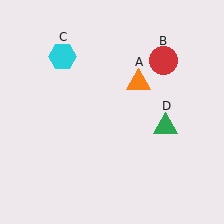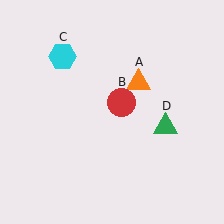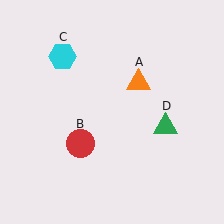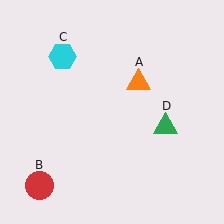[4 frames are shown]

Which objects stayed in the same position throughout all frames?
Orange triangle (object A) and cyan hexagon (object C) and green triangle (object D) remained stationary.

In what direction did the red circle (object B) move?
The red circle (object B) moved down and to the left.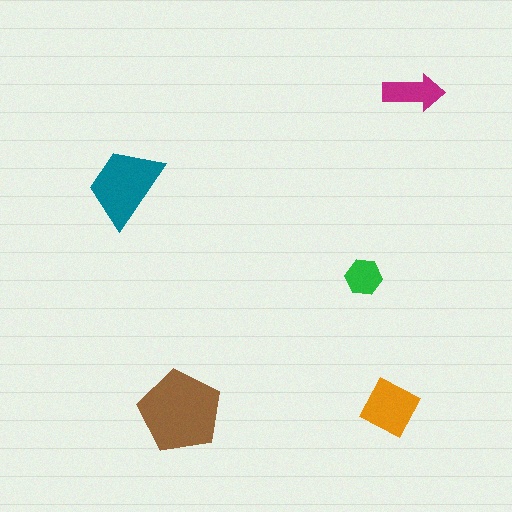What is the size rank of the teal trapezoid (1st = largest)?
2nd.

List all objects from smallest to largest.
The green hexagon, the magenta arrow, the orange square, the teal trapezoid, the brown pentagon.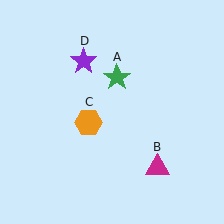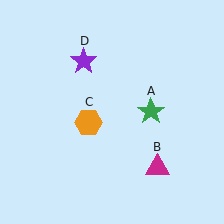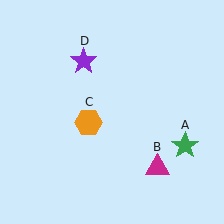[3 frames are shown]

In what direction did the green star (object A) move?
The green star (object A) moved down and to the right.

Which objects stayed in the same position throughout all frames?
Magenta triangle (object B) and orange hexagon (object C) and purple star (object D) remained stationary.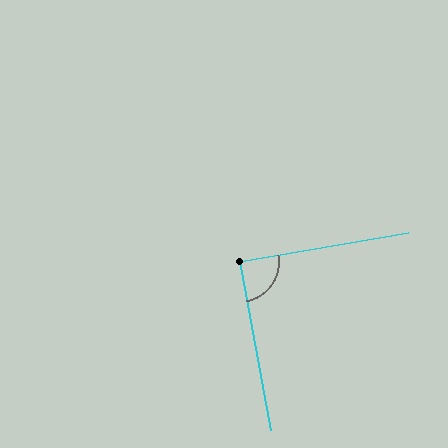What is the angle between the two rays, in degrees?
Approximately 89 degrees.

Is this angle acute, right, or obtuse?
It is approximately a right angle.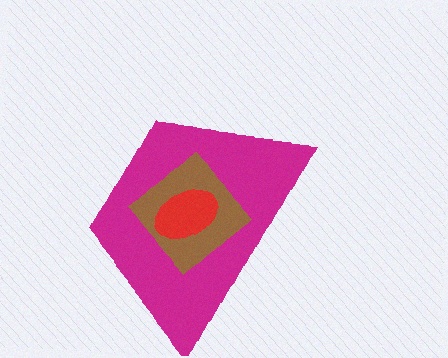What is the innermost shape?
The red ellipse.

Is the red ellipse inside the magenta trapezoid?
Yes.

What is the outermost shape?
The magenta trapezoid.